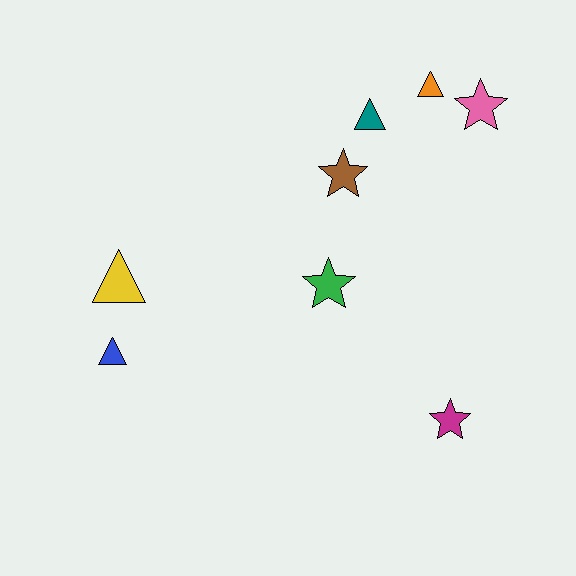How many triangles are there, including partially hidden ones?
There are 4 triangles.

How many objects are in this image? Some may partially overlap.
There are 8 objects.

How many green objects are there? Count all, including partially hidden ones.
There is 1 green object.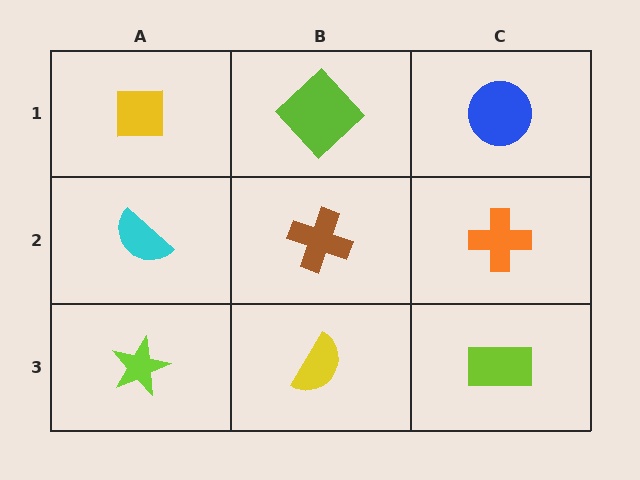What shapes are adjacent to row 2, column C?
A blue circle (row 1, column C), a lime rectangle (row 3, column C), a brown cross (row 2, column B).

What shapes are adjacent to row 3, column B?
A brown cross (row 2, column B), a lime star (row 3, column A), a lime rectangle (row 3, column C).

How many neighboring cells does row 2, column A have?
3.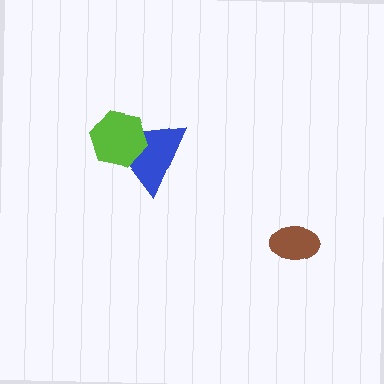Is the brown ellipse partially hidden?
No, no other shape covers it.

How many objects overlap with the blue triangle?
1 object overlaps with the blue triangle.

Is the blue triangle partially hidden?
Yes, it is partially covered by another shape.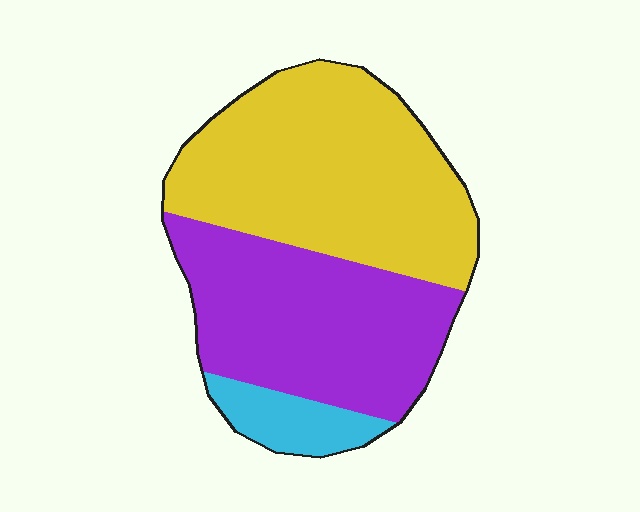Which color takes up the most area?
Yellow, at roughly 50%.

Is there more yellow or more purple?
Yellow.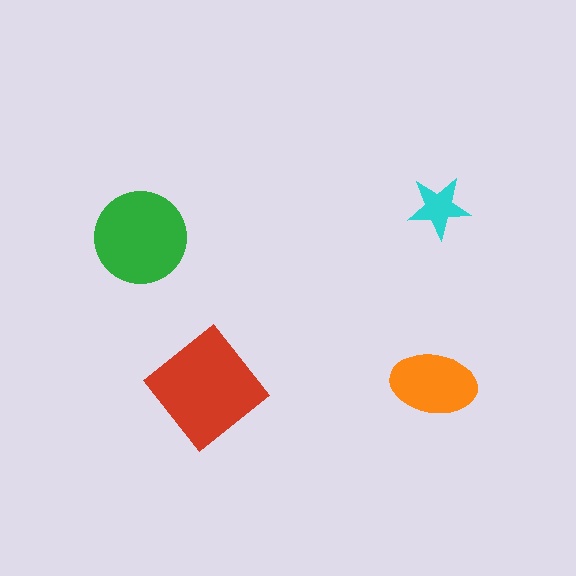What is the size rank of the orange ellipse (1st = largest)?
3rd.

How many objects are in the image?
There are 4 objects in the image.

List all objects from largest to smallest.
The red diamond, the green circle, the orange ellipse, the cyan star.